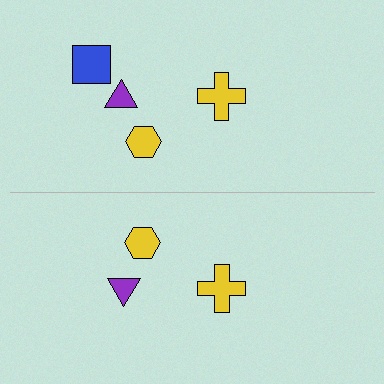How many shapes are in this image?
There are 7 shapes in this image.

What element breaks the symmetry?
A blue square is missing from the bottom side.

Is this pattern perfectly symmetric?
No, the pattern is not perfectly symmetric. A blue square is missing from the bottom side.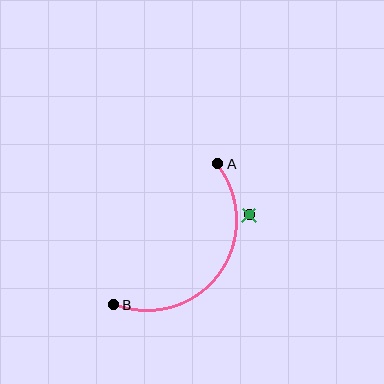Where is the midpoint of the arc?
The arc midpoint is the point on the curve farthest from the straight line joining A and B. It sits below and to the right of that line.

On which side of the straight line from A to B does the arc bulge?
The arc bulges below and to the right of the straight line connecting A and B.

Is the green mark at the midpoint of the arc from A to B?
No — the green mark does not lie on the arc at all. It sits slightly outside the curve.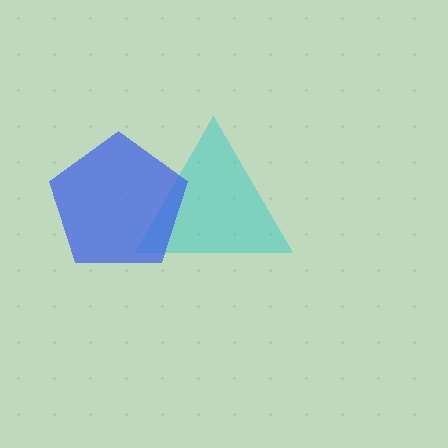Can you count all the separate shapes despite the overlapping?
Yes, there are 2 separate shapes.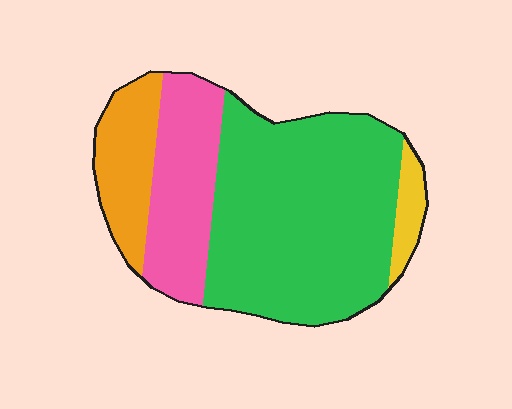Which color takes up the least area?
Yellow, at roughly 5%.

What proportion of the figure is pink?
Pink covers roughly 20% of the figure.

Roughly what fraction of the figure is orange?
Orange covers around 15% of the figure.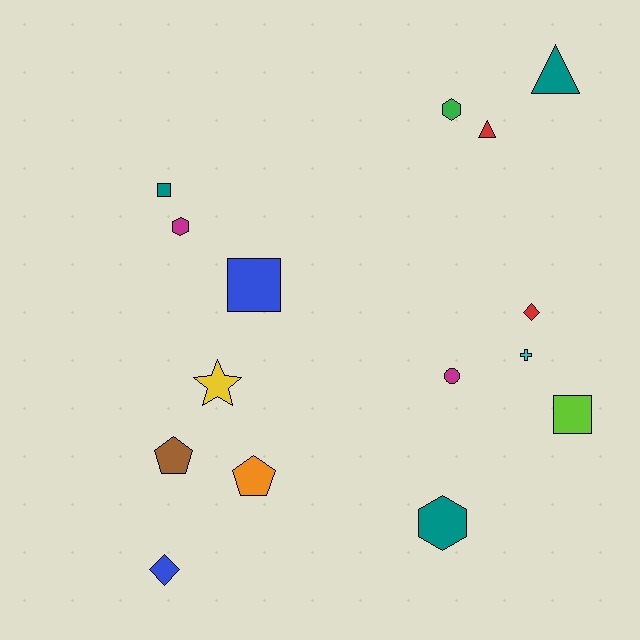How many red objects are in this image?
There are 2 red objects.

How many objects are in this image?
There are 15 objects.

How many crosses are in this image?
There is 1 cross.